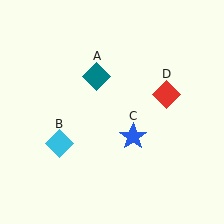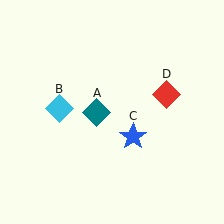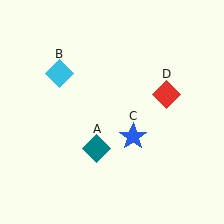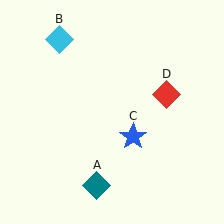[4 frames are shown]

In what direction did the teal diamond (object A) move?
The teal diamond (object A) moved down.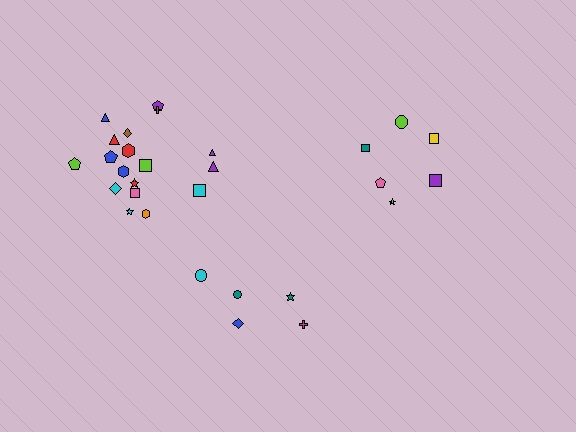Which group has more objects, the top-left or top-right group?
The top-left group.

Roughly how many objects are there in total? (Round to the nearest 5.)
Roughly 30 objects in total.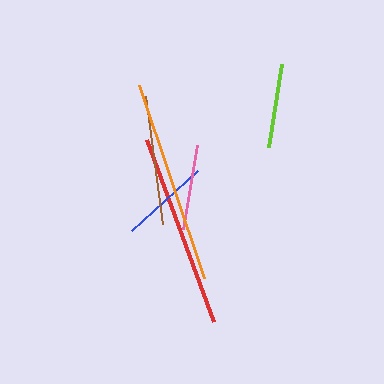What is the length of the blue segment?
The blue segment is approximately 90 pixels long.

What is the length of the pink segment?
The pink segment is approximately 85 pixels long.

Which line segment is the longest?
The orange line is the longest at approximately 204 pixels.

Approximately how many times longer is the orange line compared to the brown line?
The orange line is approximately 1.6 times the length of the brown line.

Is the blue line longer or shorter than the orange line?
The orange line is longer than the blue line.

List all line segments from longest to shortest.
From longest to shortest: orange, red, brown, blue, pink, lime.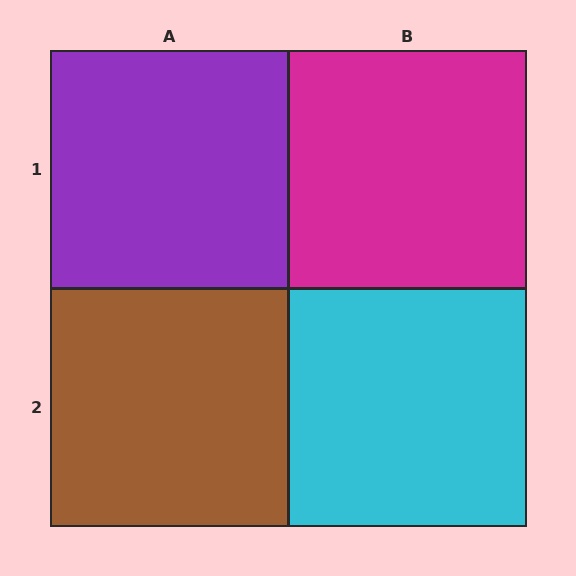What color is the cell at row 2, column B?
Cyan.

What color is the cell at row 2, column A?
Brown.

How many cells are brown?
1 cell is brown.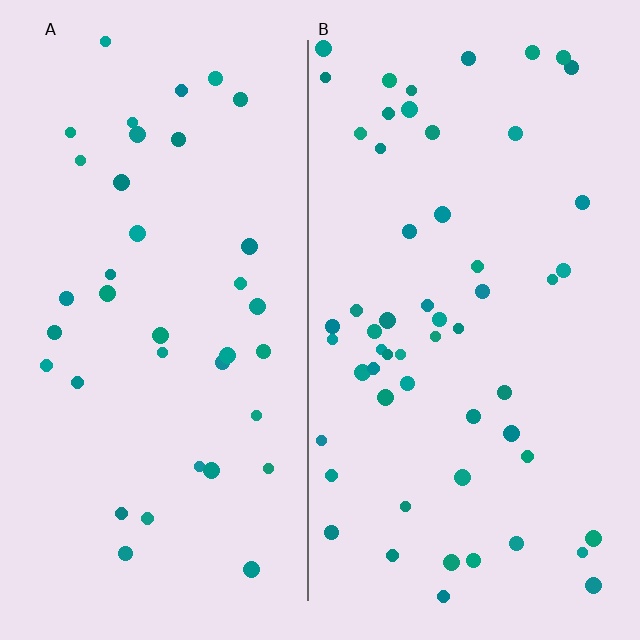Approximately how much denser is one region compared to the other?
Approximately 1.5× — region B over region A.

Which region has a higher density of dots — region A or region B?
B (the right).